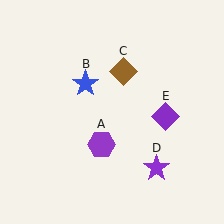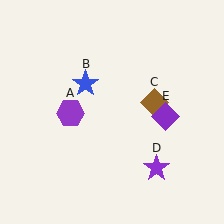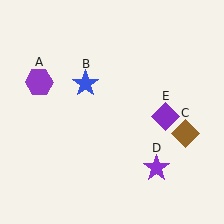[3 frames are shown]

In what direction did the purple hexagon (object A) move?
The purple hexagon (object A) moved up and to the left.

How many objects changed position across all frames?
2 objects changed position: purple hexagon (object A), brown diamond (object C).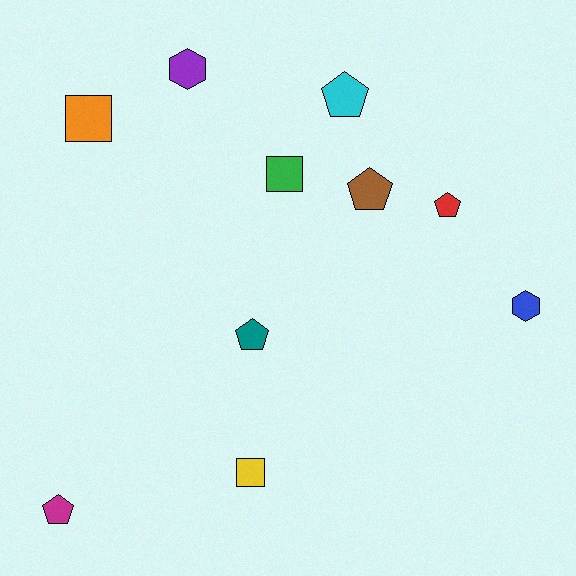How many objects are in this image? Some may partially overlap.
There are 10 objects.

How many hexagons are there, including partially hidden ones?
There are 2 hexagons.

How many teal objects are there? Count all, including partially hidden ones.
There is 1 teal object.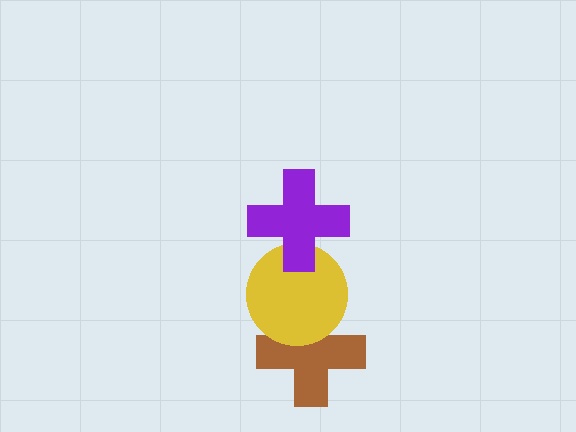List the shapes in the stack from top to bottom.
From top to bottom: the purple cross, the yellow circle, the brown cross.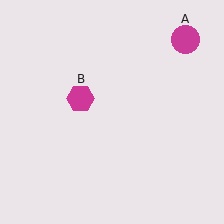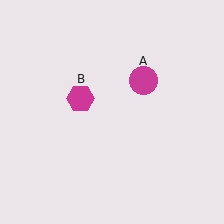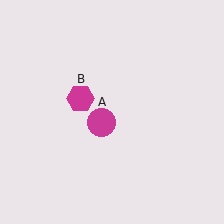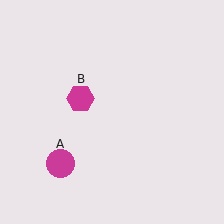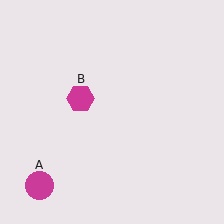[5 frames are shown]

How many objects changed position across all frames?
1 object changed position: magenta circle (object A).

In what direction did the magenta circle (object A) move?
The magenta circle (object A) moved down and to the left.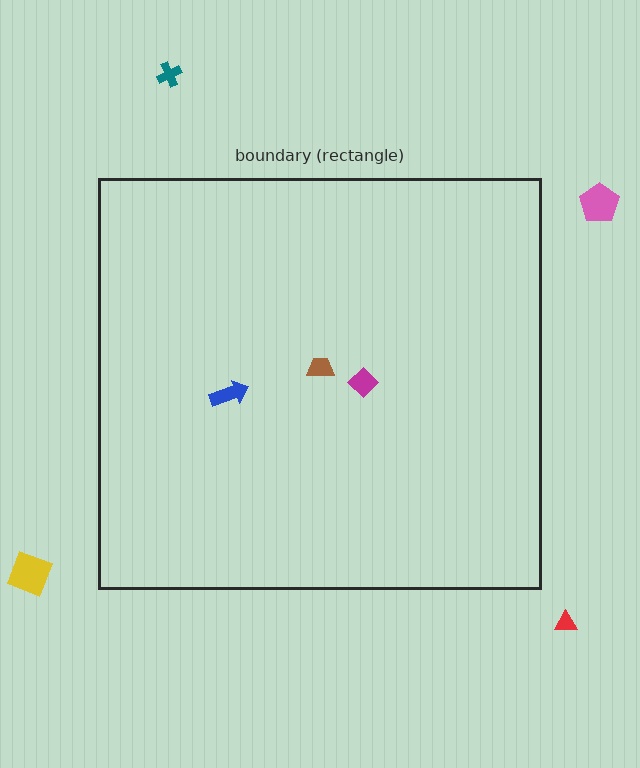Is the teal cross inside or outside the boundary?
Outside.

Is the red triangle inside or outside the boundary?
Outside.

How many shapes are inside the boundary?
3 inside, 4 outside.